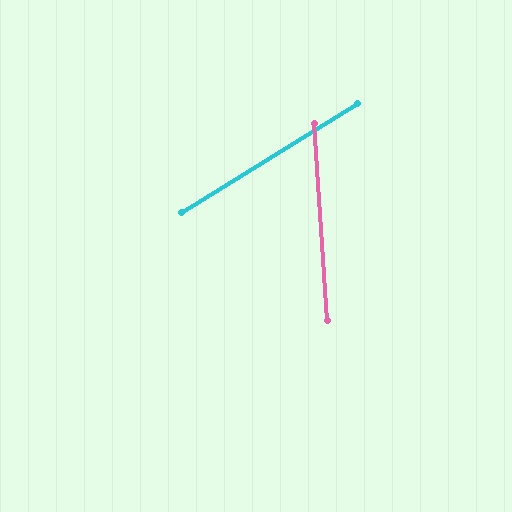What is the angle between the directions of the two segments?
Approximately 62 degrees.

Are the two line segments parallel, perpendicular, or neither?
Neither parallel nor perpendicular — they differ by about 62°.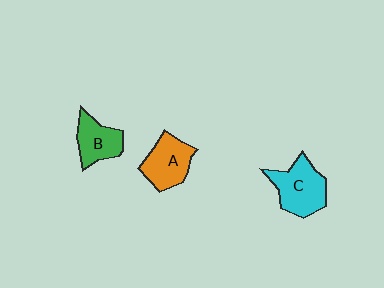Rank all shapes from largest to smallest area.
From largest to smallest: C (cyan), A (orange), B (green).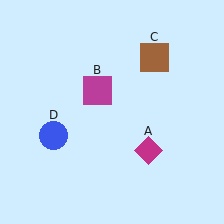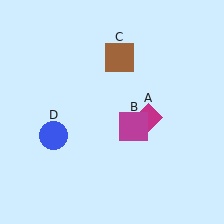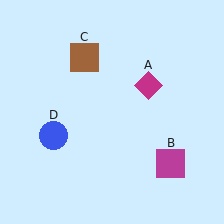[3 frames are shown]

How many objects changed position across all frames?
3 objects changed position: magenta diamond (object A), magenta square (object B), brown square (object C).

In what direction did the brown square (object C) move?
The brown square (object C) moved left.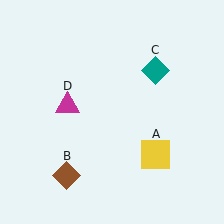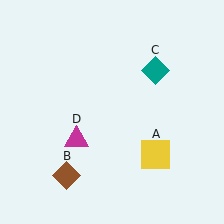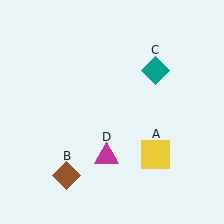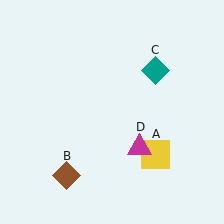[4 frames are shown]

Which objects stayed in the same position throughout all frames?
Yellow square (object A) and brown diamond (object B) and teal diamond (object C) remained stationary.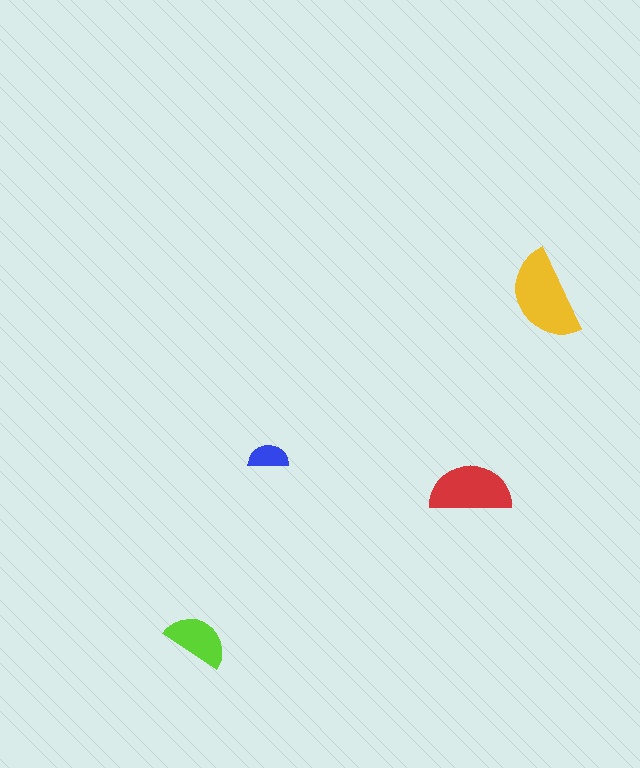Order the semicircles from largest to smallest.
the yellow one, the red one, the lime one, the blue one.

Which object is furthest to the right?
The yellow semicircle is rightmost.